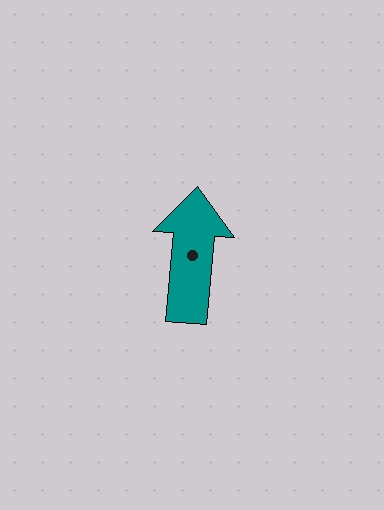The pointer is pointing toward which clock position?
Roughly 12 o'clock.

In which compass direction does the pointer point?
North.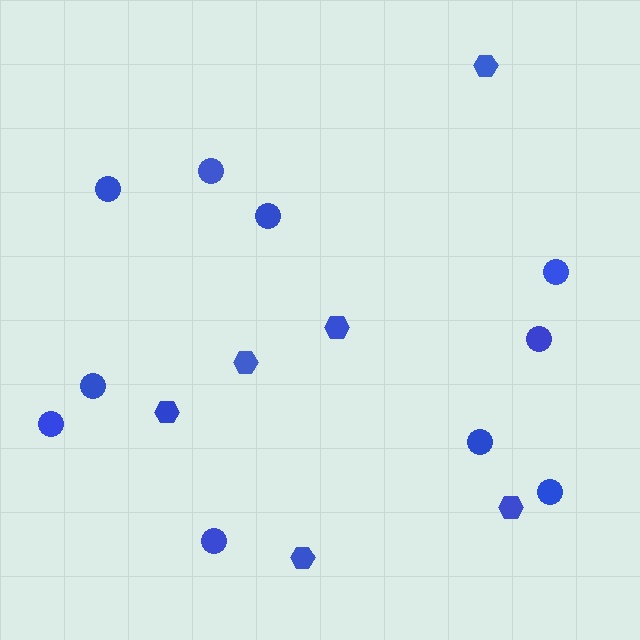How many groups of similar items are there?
There are 2 groups: one group of circles (10) and one group of hexagons (6).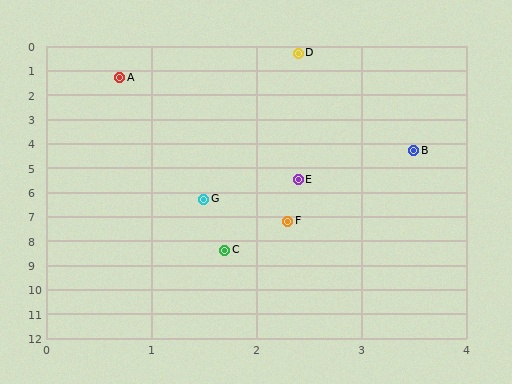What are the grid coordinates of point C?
Point C is at approximately (1.7, 8.4).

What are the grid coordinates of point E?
Point E is at approximately (2.4, 5.5).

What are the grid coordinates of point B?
Point B is at approximately (3.5, 4.3).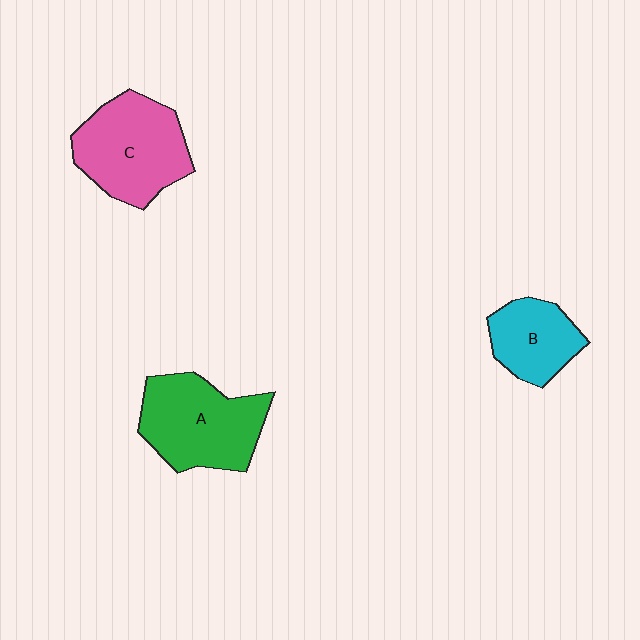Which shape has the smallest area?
Shape B (cyan).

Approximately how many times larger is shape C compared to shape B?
Approximately 1.6 times.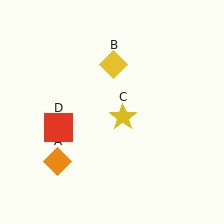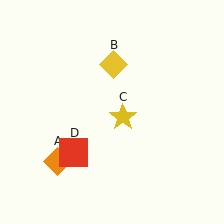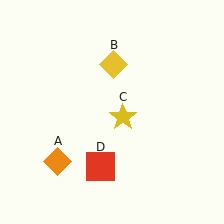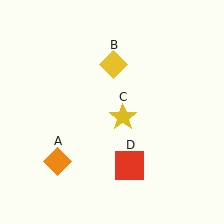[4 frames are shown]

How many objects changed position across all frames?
1 object changed position: red square (object D).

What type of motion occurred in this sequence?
The red square (object D) rotated counterclockwise around the center of the scene.